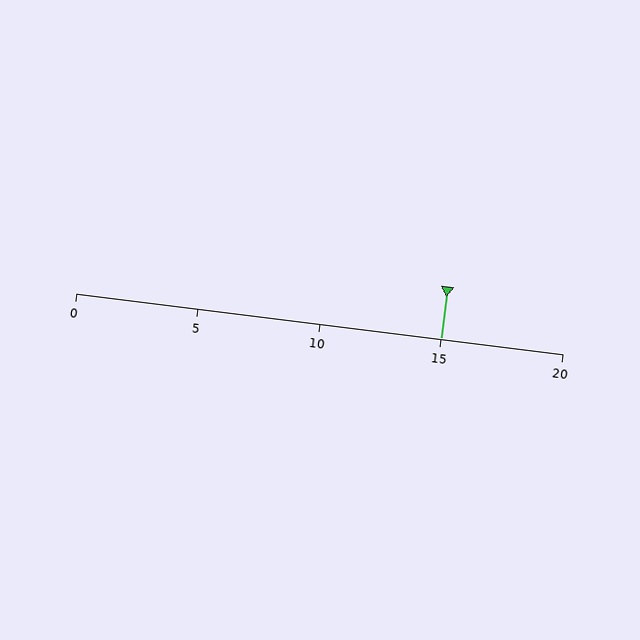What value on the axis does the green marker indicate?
The marker indicates approximately 15.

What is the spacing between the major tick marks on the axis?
The major ticks are spaced 5 apart.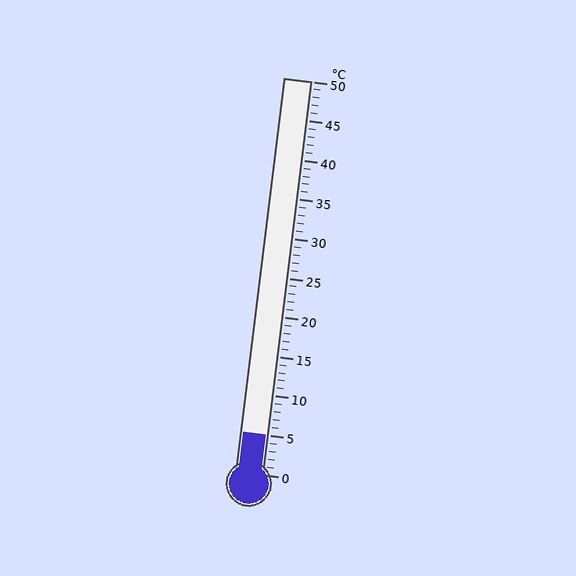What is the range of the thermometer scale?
The thermometer scale ranges from 0°C to 50°C.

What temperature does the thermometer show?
The thermometer shows approximately 5°C.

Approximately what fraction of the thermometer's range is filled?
The thermometer is filled to approximately 10% of its range.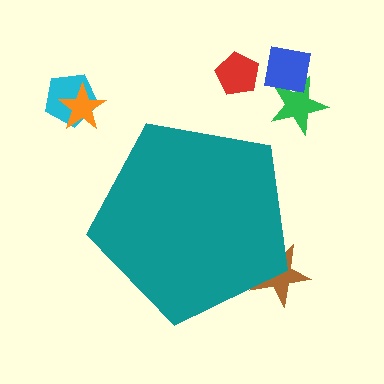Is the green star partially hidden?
No, the green star is fully visible.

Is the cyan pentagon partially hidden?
No, the cyan pentagon is fully visible.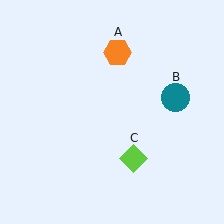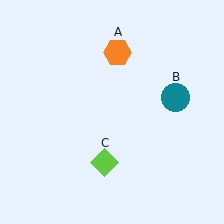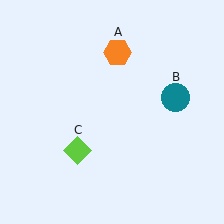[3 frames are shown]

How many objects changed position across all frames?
1 object changed position: lime diamond (object C).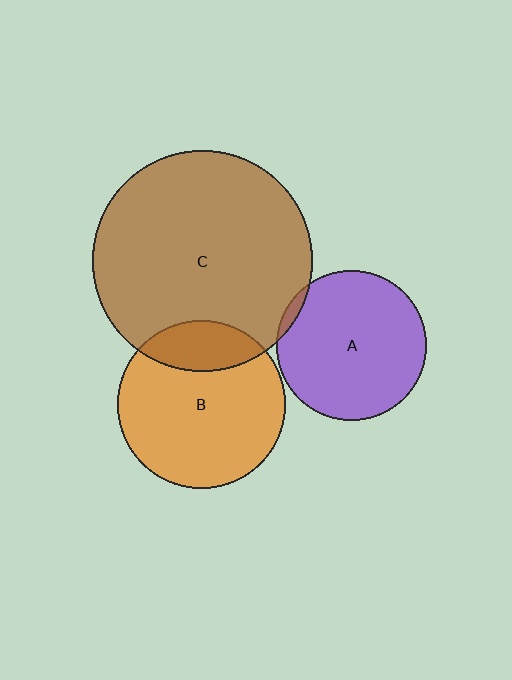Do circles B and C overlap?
Yes.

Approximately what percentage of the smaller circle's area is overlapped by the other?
Approximately 20%.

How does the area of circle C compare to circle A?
Approximately 2.2 times.